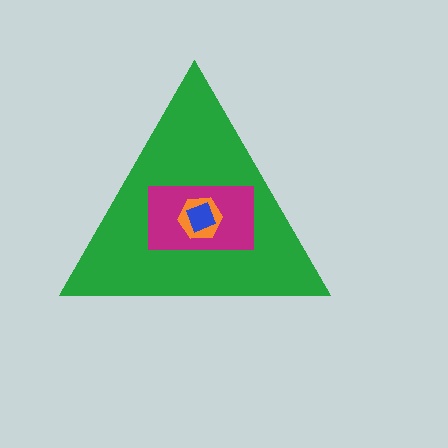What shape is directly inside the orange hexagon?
The blue diamond.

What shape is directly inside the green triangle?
The magenta rectangle.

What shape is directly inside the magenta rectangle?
The orange hexagon.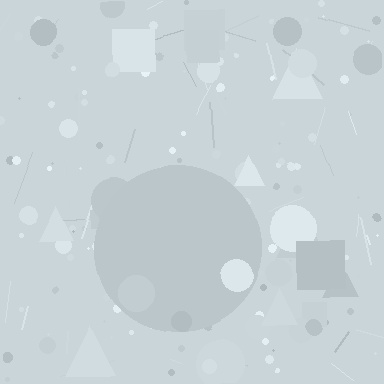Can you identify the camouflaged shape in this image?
The camouflaged shape is a circle.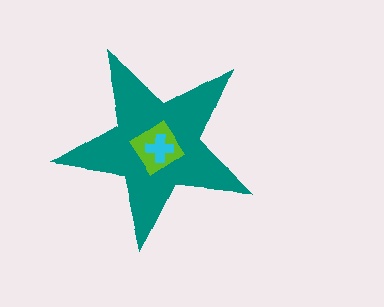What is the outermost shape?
The teal star.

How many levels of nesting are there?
3.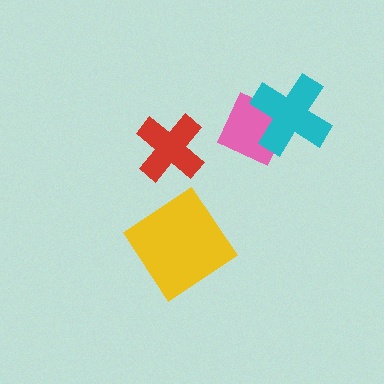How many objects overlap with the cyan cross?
1 object overlaps with the cyan cross.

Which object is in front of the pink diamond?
The cyan cross is in front of the pink diamond.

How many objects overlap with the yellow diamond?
0 objects overlap with the yellow diamond.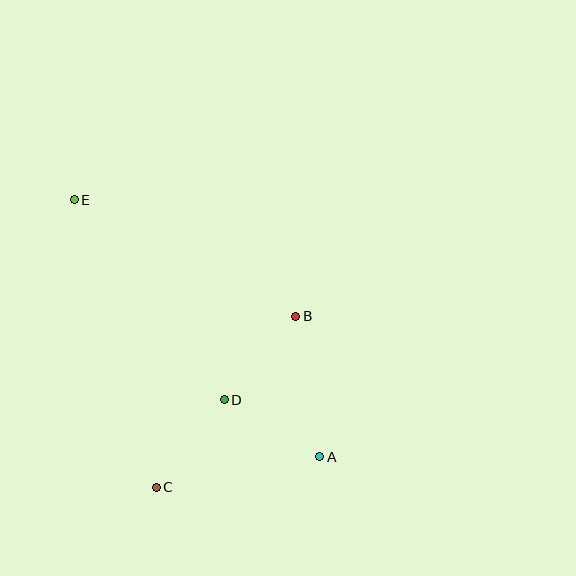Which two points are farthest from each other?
Points A and E are farthest from each other.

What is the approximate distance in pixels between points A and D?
The distance between A and D is approximately 111 pixels.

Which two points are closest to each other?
Points B and D are closest to each other.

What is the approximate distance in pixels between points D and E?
The distance between D and E is approximately 250 pixels.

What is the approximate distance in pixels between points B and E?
The distance between B and E is approximately 250 pixels.